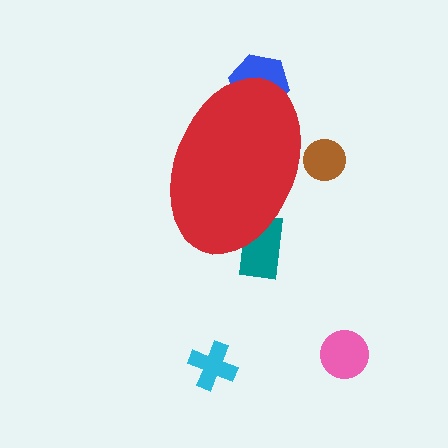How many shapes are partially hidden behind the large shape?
3 shapes are partially hidden.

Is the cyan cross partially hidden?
No, the cyan cross is fully visible.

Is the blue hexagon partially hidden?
Yes, the blue hexagon is partially hidden behind the red ellipse.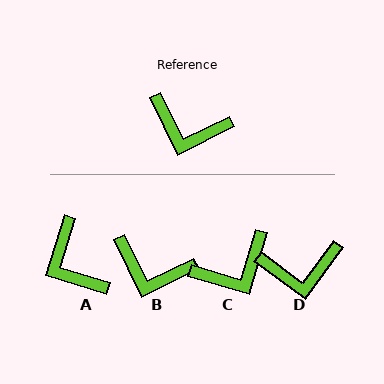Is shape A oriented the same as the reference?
No, it is off by about 43 degrees.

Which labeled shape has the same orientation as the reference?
B.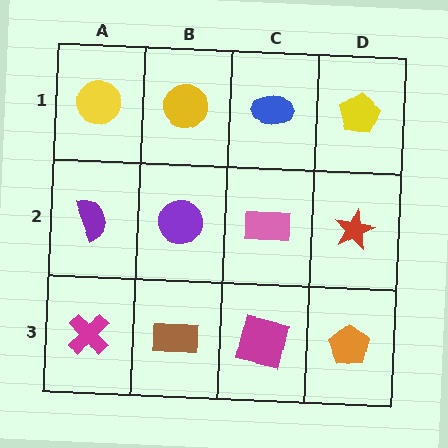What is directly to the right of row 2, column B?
A pink rectangle.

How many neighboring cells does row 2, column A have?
3.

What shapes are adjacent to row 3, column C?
A pink rectangle (row 2, column C), a brown rectangle (row 3, column B), an orange pentagon (row 3, column D).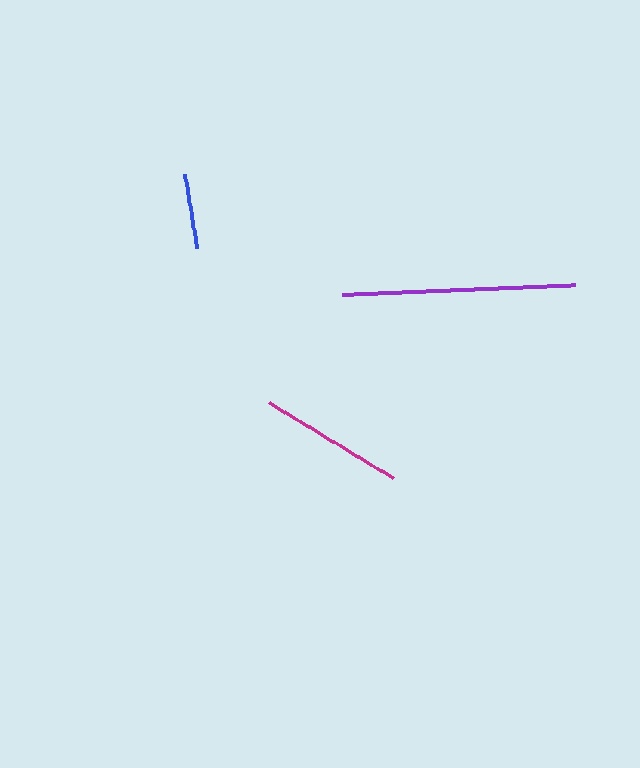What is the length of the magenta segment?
The magenta segment is approximately 145 pixels long.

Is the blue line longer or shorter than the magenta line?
The magenta line is longer than the blue line.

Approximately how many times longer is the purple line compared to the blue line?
The purple line is approximately 3.1 times the length of the blue line.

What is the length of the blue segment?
The blue segment is approximately 74 pixels long.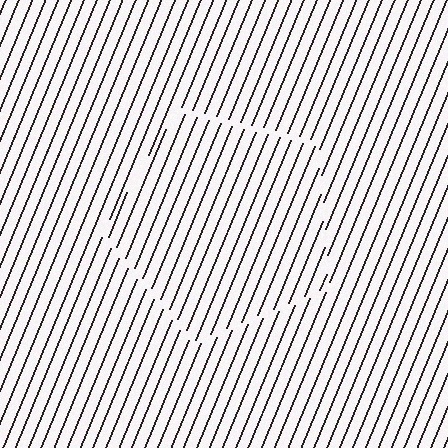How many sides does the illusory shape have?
5 sides — the line-ends trace a pentagon.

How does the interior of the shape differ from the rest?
The interior of the shape contains the same grating, shifted by half a period — the contour is defined by the phase discontinuity where line-ends from the inner and outer gratings abut.